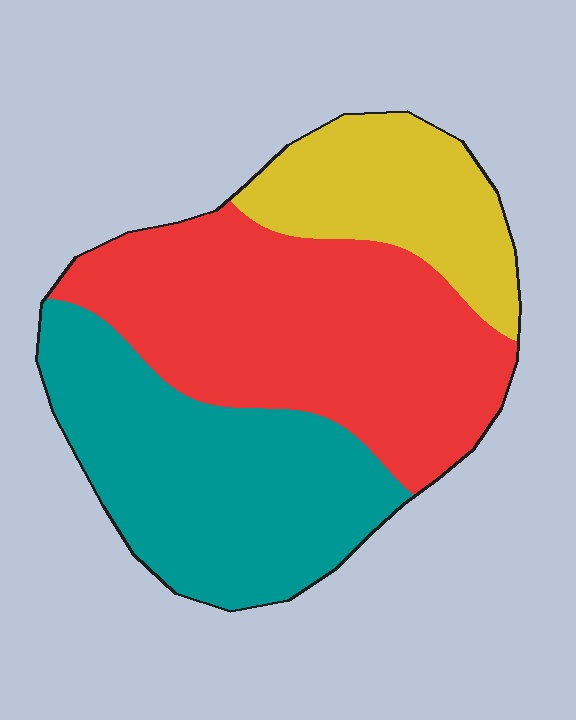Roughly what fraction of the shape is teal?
Teal takes up about three eighths (3/8) of the shape.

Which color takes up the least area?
Yellow, at roughly 20%.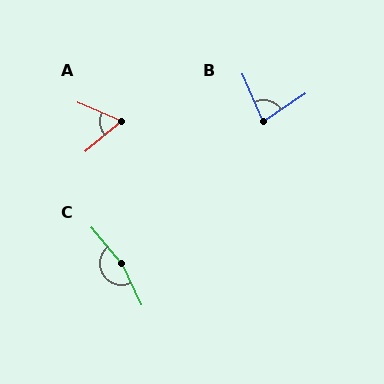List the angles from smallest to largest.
A (63°), B (80°), C (166°).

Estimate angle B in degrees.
Approximately 80 degrees.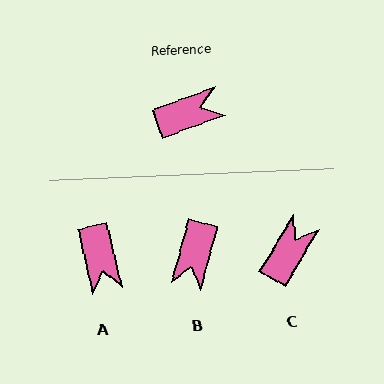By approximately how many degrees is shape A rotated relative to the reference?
Approximately 97 degrees clockwise.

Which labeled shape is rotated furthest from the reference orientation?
B, about 125 degrees away.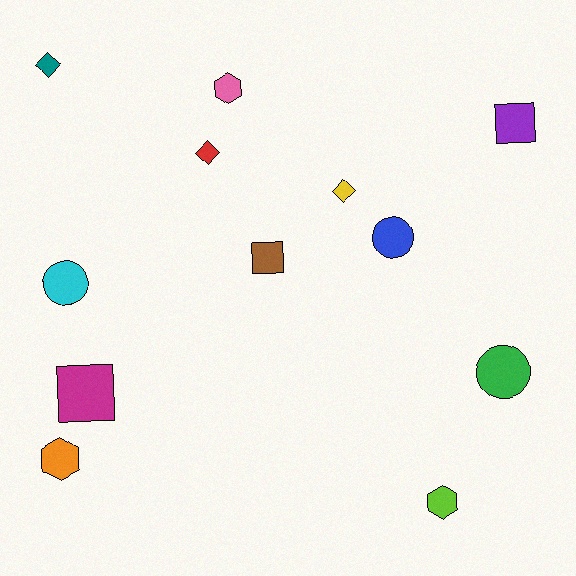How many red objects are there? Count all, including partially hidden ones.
There is 1 red object.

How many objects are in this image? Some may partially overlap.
There are 12 objects.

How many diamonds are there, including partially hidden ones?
There are 3 diamonds.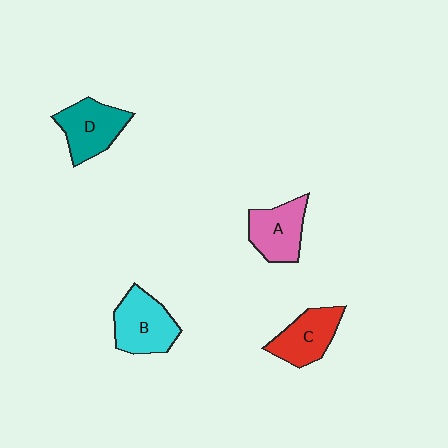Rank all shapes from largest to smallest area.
From largest to smallest: B (cyan), D (teal), A (pink), C (red).